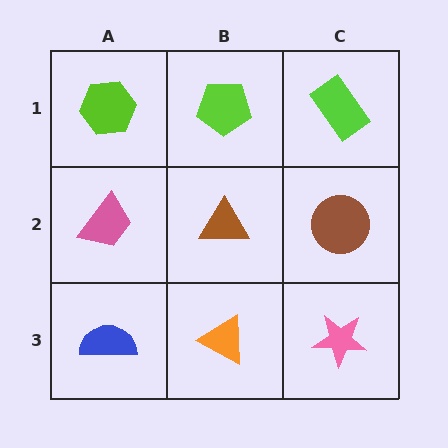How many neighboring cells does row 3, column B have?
3.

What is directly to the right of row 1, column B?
A lime rectangle.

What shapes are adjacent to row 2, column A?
A lime hexagon (row 1, column A), a blue semicircle (row 3, column A), a brown triangle (row 2, column B).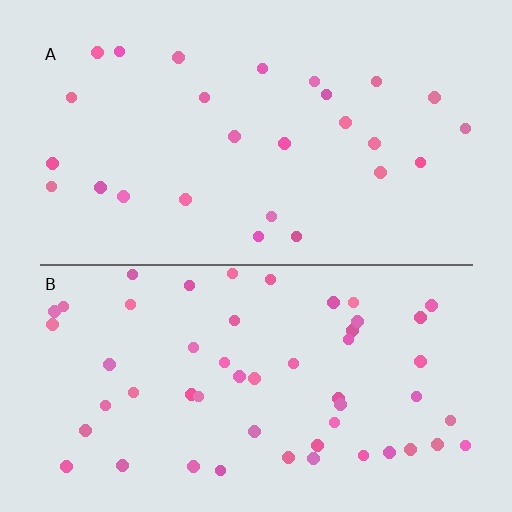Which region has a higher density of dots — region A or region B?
B (the bottom).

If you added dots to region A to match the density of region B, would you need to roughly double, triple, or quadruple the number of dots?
Approximately double.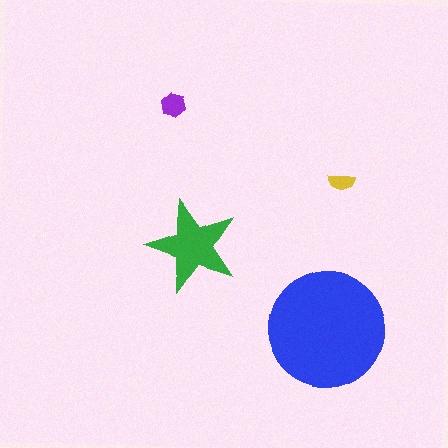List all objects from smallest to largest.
The yellow semicircle, the purple hexagon, the green star, the blue circle.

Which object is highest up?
The purple hexagon is topmost.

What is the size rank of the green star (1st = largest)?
2nd.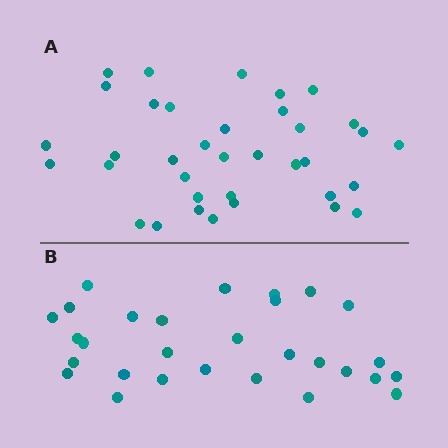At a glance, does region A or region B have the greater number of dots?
Region A (the top region) has more dots.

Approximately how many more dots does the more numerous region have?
Region A has roughly 8 or so more dots than region B.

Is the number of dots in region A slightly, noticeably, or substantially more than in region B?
Region A has only slightly more — the two regions are fairly close. The ratio is roughly 1.2 to 1.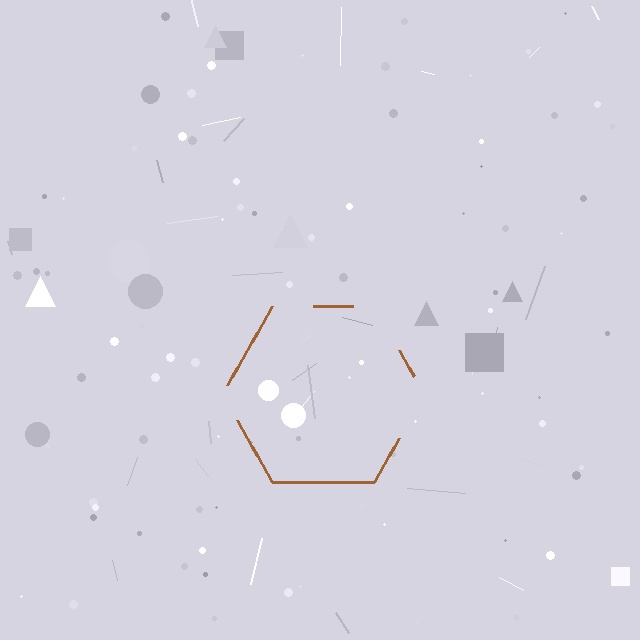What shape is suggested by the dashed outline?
The dashed outline suggests a hexagon.